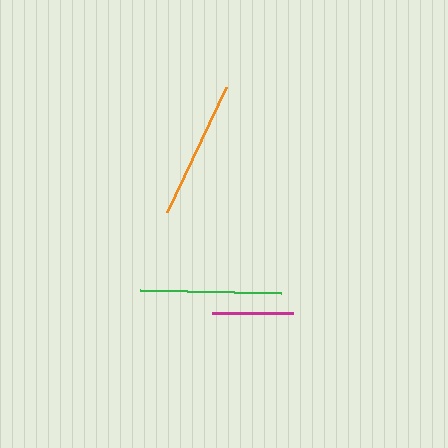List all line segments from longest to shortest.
From longest to shortest: green, orange, magenta.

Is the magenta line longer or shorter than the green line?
The green line is longer than the magenta line.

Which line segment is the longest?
The green line is the longest at approximately 142 pixels.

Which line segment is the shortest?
The magenta line is the shortest at approximately 81 pixels.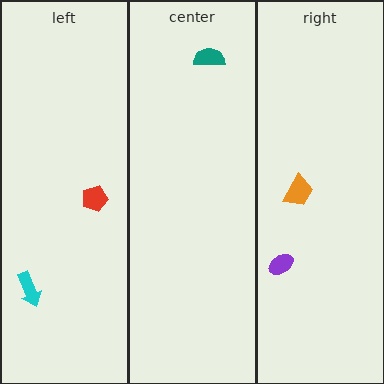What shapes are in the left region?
The cyan arrow, the red pentagon.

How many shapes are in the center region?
1.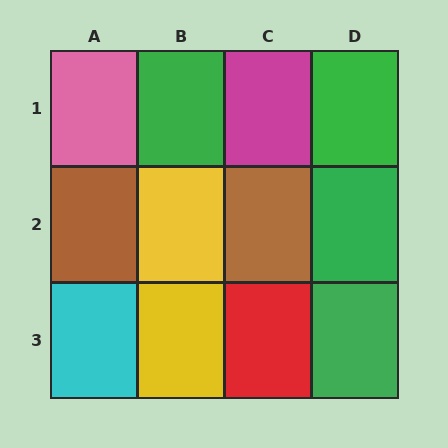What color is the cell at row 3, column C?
Red.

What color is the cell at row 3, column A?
Cyan.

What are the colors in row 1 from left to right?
Pink, green, magenta, green.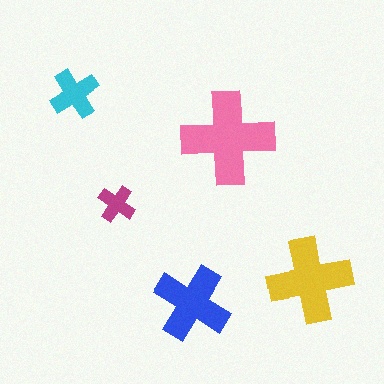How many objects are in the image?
There are 5 objects in the image.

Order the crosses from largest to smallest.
the pink one, the yellow one, the blue one, the cyan one, the magenta one.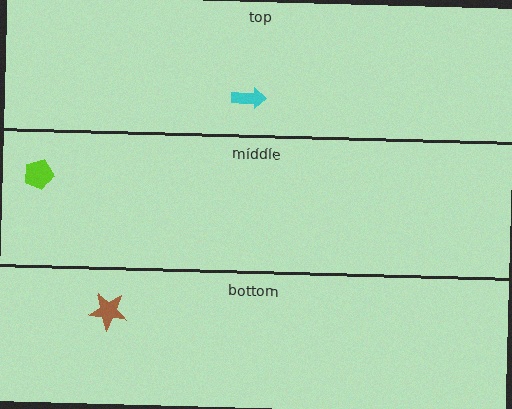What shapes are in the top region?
The cyan arrow.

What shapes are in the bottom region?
The brown star.